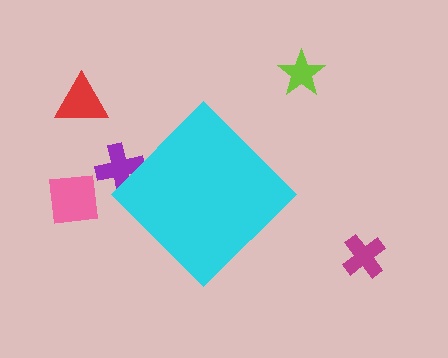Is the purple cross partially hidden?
Yes, the purple cross is partially hidden behind the cyan diamond.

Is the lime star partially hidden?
No, the lime star is fully visible.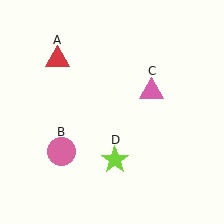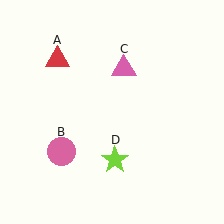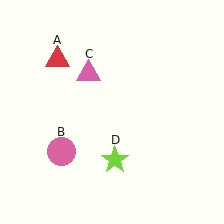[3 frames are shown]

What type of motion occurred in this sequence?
The pink triangle (object C) rotated counterclockwise around the center of the scene.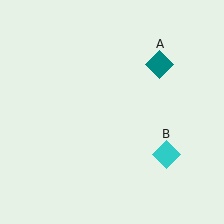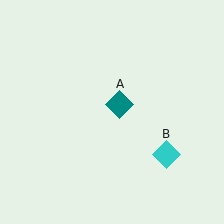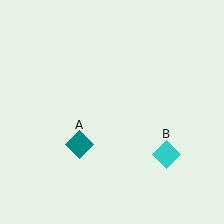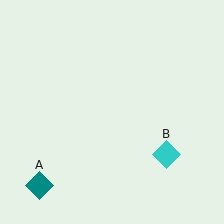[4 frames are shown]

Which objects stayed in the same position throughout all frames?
Cyan diamond (object B) remained stationary.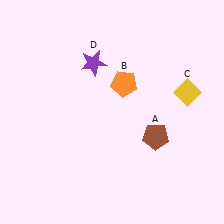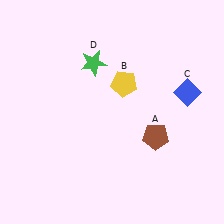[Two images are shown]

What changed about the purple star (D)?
In Image 1, D is purple. In Image 2, it changed to green.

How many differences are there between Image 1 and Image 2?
There are 3 differences between the two images.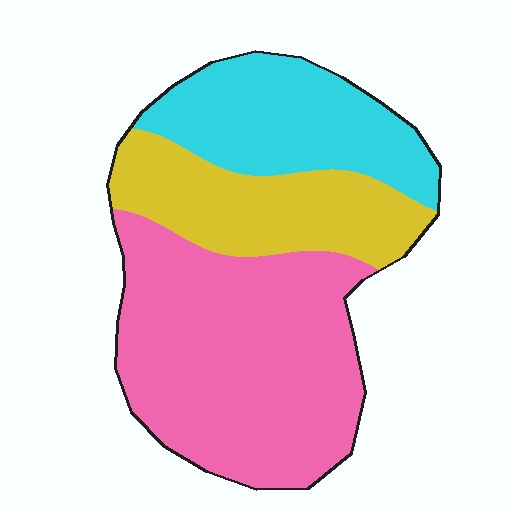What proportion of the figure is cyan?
Cyan takes up between a sixth and a third of the figure.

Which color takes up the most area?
Pink, at roughly 50%.